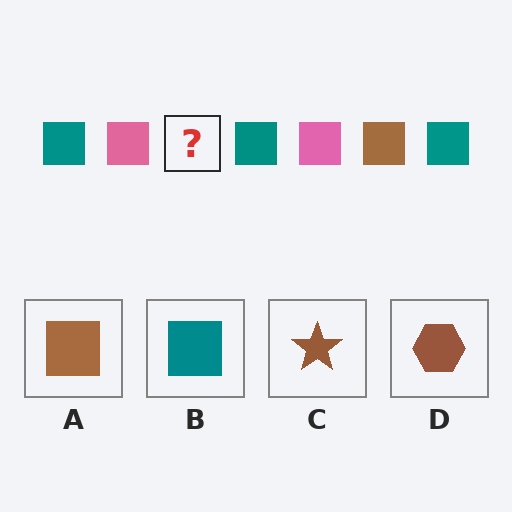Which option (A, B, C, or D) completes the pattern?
A.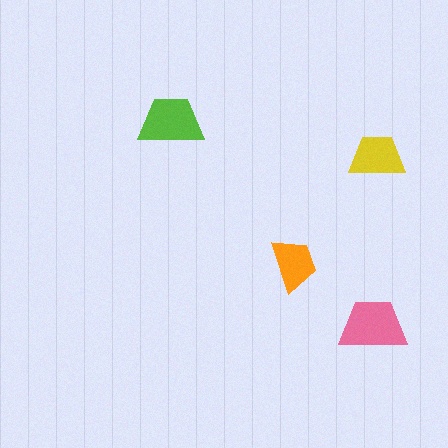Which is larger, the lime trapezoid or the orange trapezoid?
The lime one.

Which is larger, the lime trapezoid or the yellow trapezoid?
The lime one.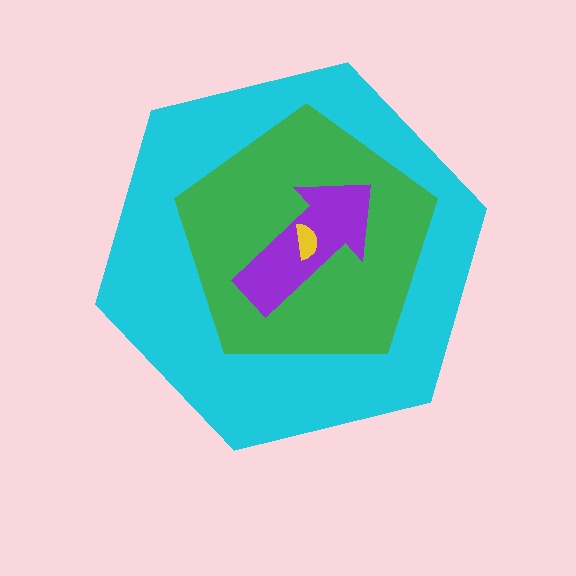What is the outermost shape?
The cyan hexagon.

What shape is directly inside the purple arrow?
The yellow semicircle.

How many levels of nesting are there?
4.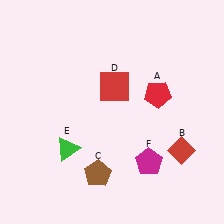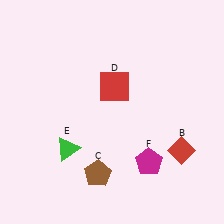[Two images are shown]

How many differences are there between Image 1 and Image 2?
There is 1 difference between the two images.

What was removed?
The red pentagon (A) was removed in Image 2.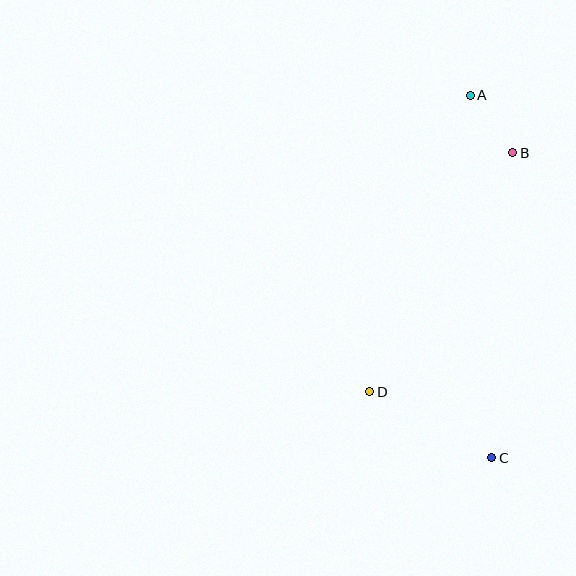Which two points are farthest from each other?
Points A and C are farthest from each other.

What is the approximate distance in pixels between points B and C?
The distance between B and C is approximately 306 pixels.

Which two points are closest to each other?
Points A and B are closest to each other.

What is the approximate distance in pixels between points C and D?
The distance between C and D is approximately 138 pixels.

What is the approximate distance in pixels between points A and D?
The distance between A and D is approximately 313 pixels.